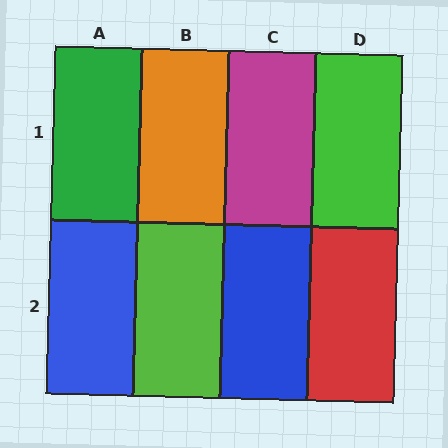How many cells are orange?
1 cell is orange.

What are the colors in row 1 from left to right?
Green, orange, magenta, green.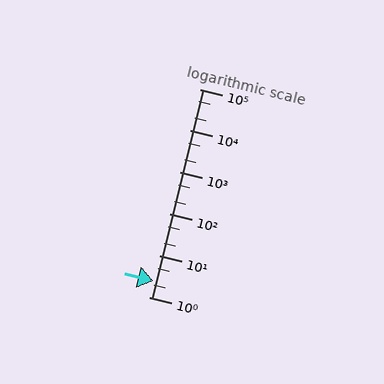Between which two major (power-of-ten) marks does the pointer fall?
The pointer is between 1 and 10.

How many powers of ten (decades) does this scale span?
The scale spans 5 decades, from 1 to 100000.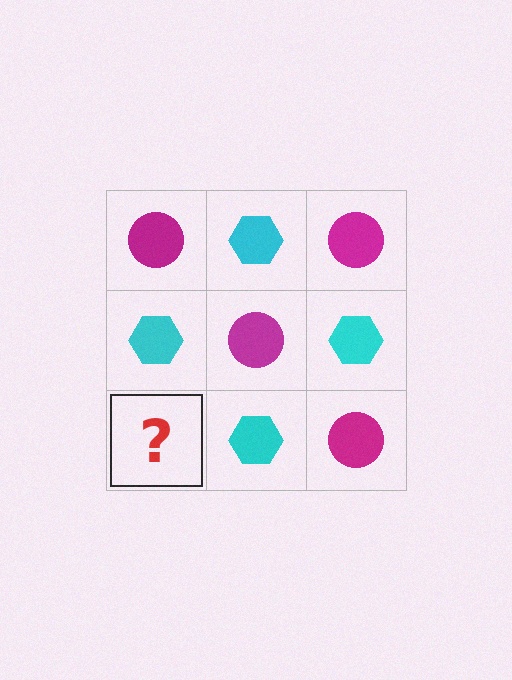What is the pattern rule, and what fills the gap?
The rule is that it alternates magenta circle and cyan hexagon in a checkerboard pattern. The gap should be filled with a magenta circle.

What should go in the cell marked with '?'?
The missing cell should contain a magenta circle.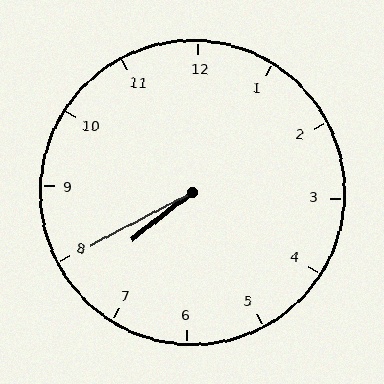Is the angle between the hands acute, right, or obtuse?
It is acute.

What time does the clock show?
7:40.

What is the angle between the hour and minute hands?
Approximately 10 degrees.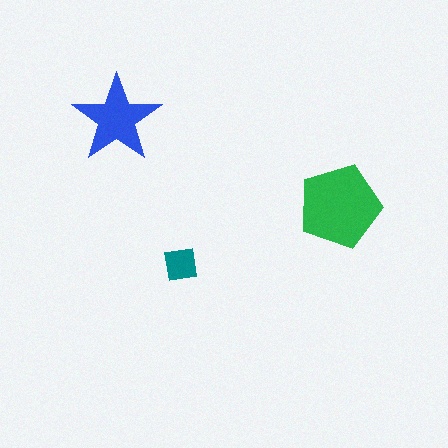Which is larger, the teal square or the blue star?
The blue star.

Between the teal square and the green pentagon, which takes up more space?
The green pentagon.